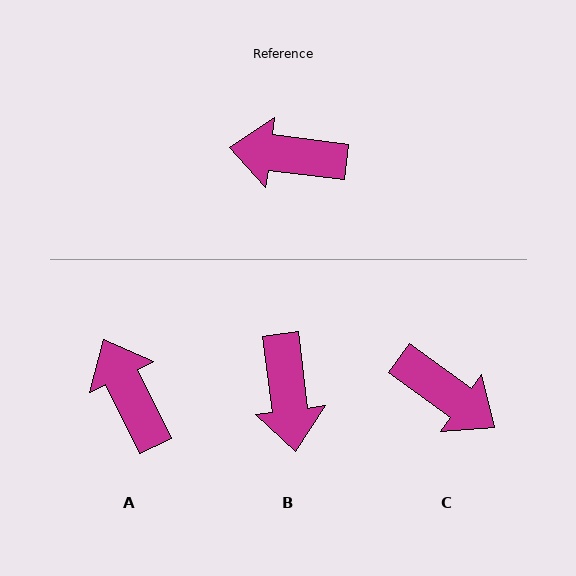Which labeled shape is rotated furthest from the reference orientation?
C, about 151 degrees away.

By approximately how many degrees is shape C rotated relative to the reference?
Approximately 151 degrees counter-clockwise.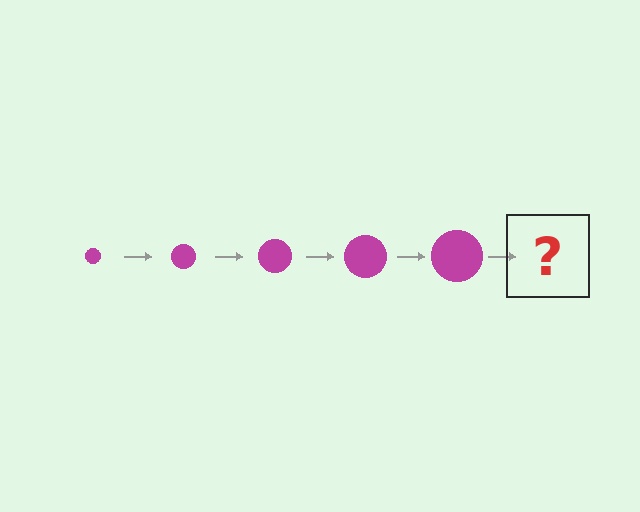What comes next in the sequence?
The next element should be a magenta circle, larger than the previous one.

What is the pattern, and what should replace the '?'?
The pattern is that the circle gets progressively larger each step. The '?' should be a magenta circle, larger than the previous one.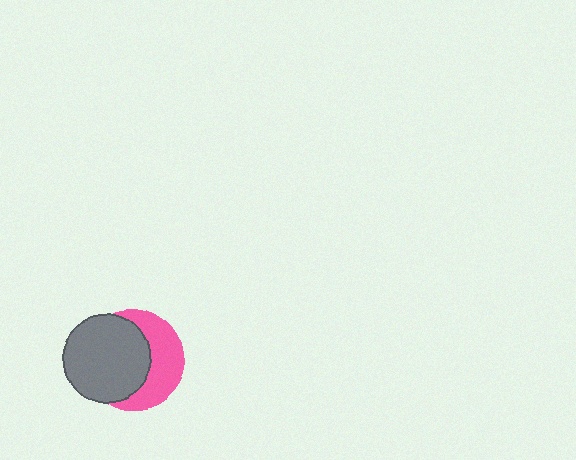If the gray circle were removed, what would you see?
You would see the complete pink circle.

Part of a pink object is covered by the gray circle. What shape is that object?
It is a circle.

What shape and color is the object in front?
The object in front is a gray circle.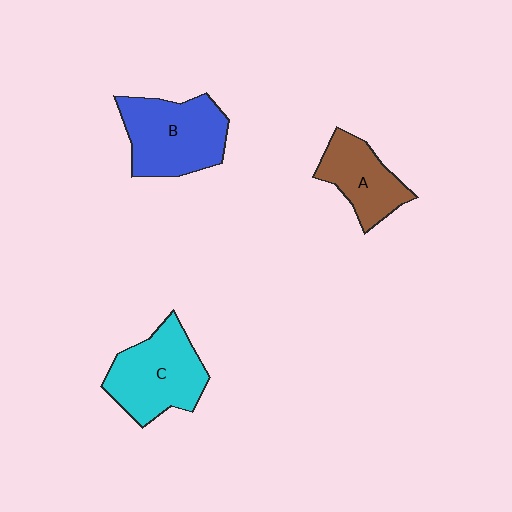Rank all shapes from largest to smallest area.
From largest to smallest: B (blue), C (cyan), A (brown).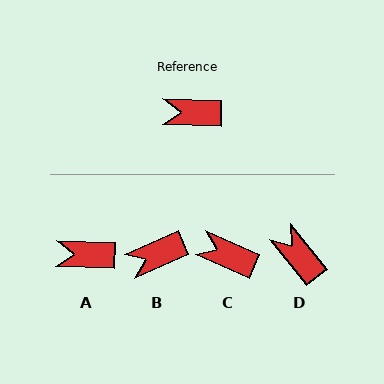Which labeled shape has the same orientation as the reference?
A.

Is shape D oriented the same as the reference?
No, it is off by about 50 degrees.